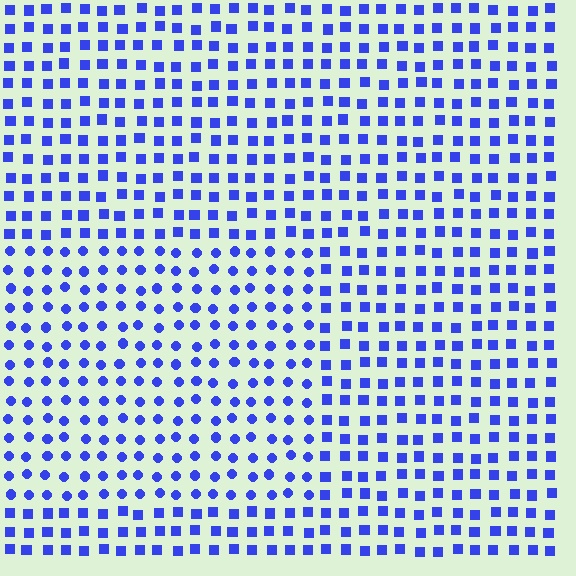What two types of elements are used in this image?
The image uses circles inside the rectangle region and squares outside it.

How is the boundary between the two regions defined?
The boundary is defined by a change in element shape: circles inside vs. squares outside. All elements share the same color and spacing.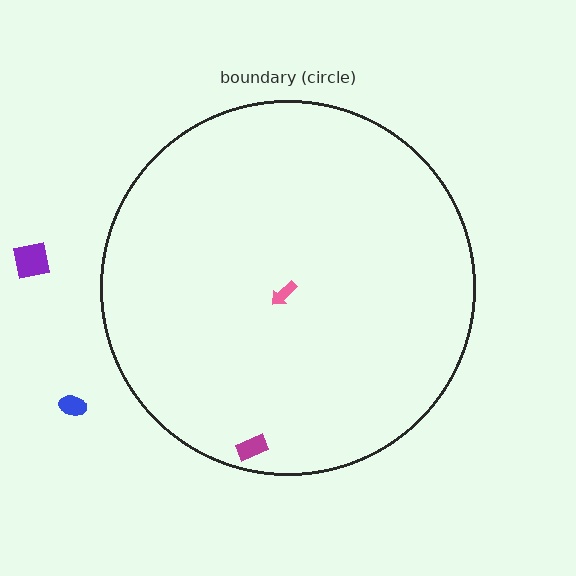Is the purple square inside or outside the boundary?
Outside.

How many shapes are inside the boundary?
2 inside, 2 outside.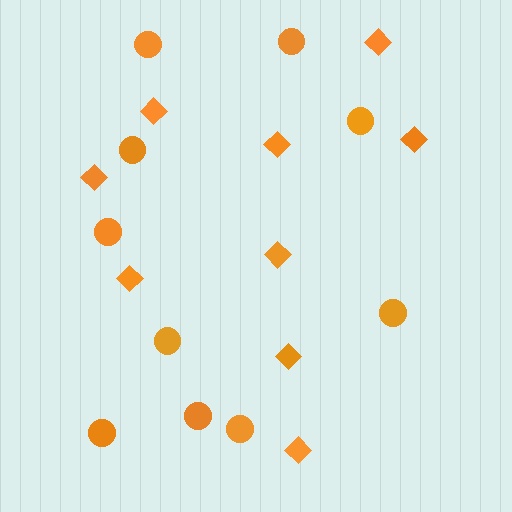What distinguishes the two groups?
There are 2 groups: one group of diamonds (9) and one group of circles (10).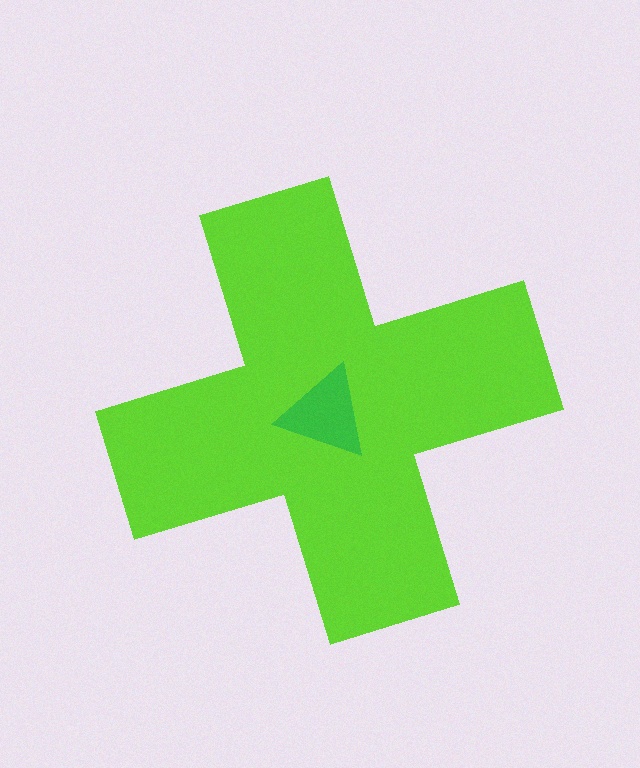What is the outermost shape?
The lime cross.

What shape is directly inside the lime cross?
The green triangle.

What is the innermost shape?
The green triangle.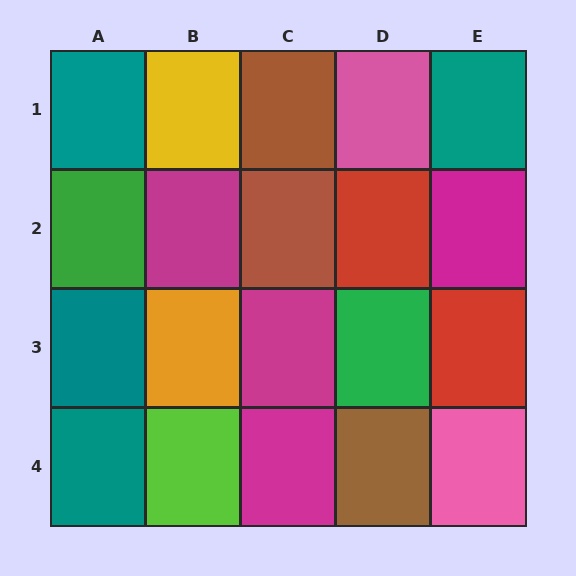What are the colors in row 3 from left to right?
Teal, orange, magenta, green, red.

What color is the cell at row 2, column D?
Red.